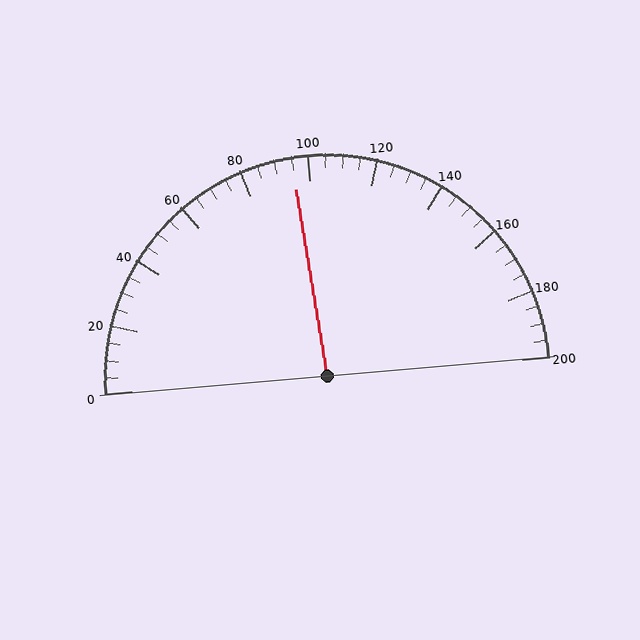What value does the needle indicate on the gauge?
The needle indicates approximately 95.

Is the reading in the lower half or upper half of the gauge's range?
The reading is in the lower half of the range (0 to 200).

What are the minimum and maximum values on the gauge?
The gauge ranges from 0 to 200.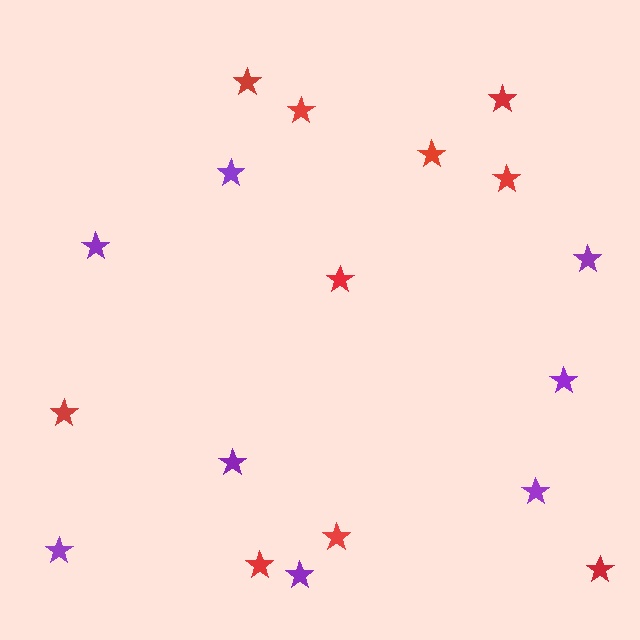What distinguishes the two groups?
There are 2 groups: one group of red stars (10) and one group of purple stars (8).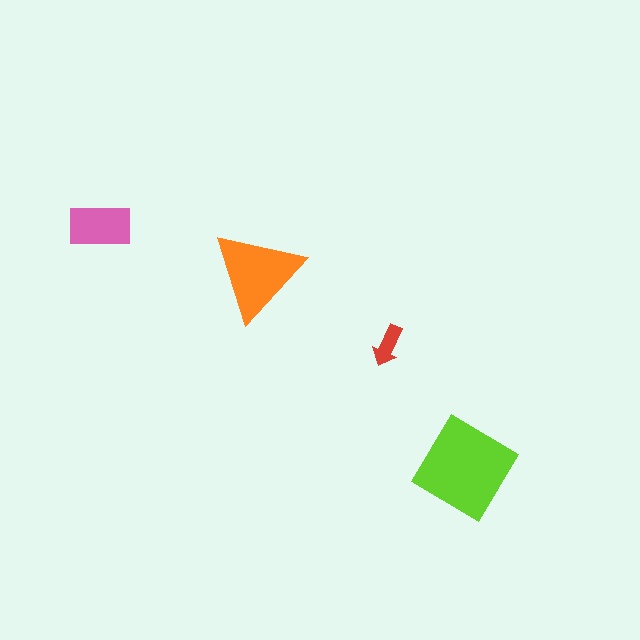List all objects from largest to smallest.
The lime diamond, the orange triangle, the pink rectangle, the red arrow.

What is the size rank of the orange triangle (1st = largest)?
2nd.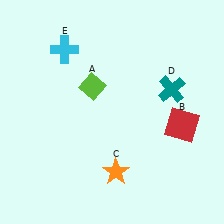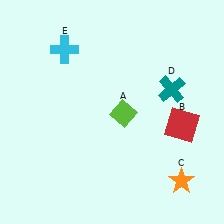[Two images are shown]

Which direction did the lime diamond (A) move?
The lime diamond (A) moved right.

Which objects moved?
The objects that moved are: the lime diamond (A), the orange star (C).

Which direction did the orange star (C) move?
The orange star (C) moved right.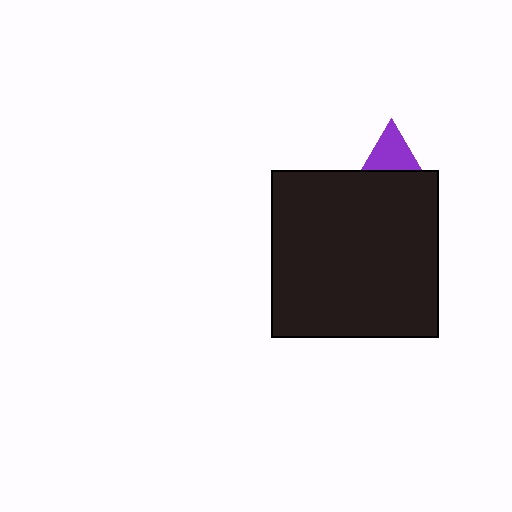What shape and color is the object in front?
The object in front is a black square.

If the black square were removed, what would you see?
You would see the complete purple triangle.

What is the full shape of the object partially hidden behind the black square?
The partially hidden object is a purple triangle.